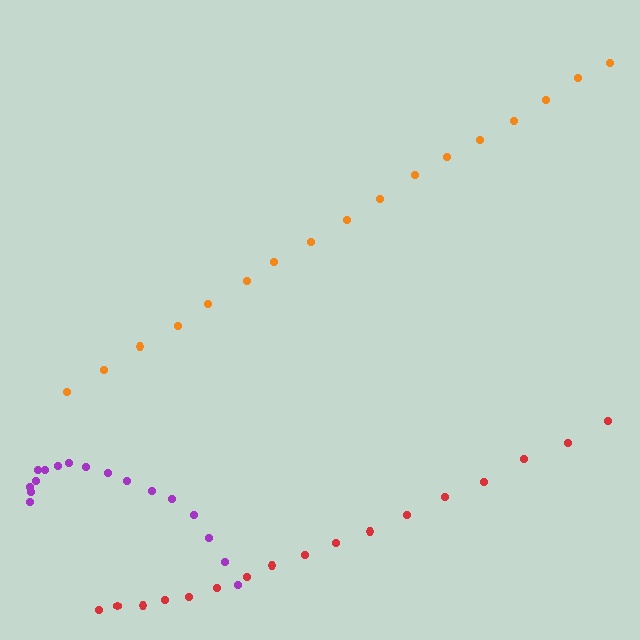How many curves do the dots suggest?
There are 3 distinct paths.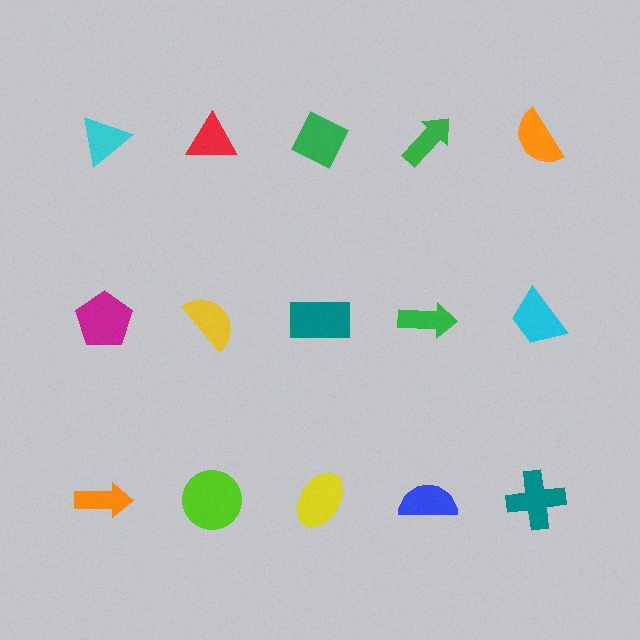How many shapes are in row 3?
5 shapes.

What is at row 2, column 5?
A cyan trapezoid.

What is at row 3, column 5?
A teal cross.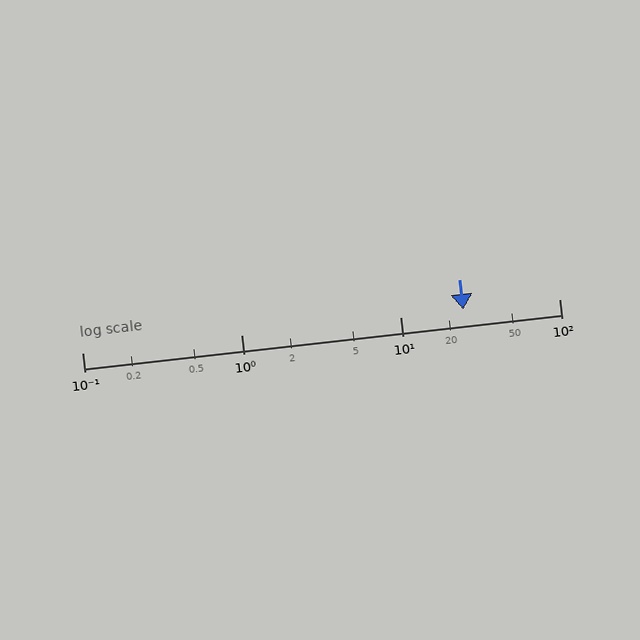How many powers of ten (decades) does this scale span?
The scale spans 3 decades, from 0.1 to 100.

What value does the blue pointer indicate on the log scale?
The pointer indicates approximately 25.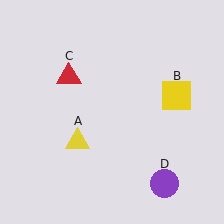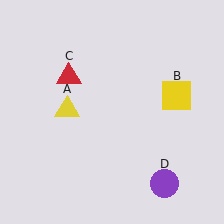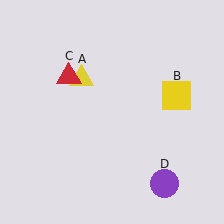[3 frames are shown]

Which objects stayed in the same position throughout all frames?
Yellow square (object B) and red triangle (object C) and purple circle (object D) remained stationary.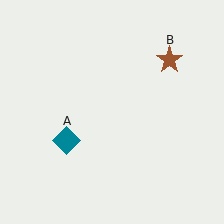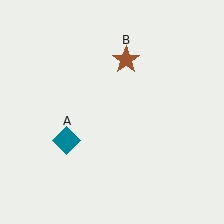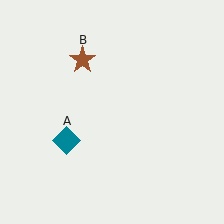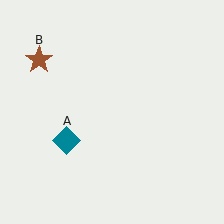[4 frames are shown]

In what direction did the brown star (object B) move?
The brown star (object B) moved left.